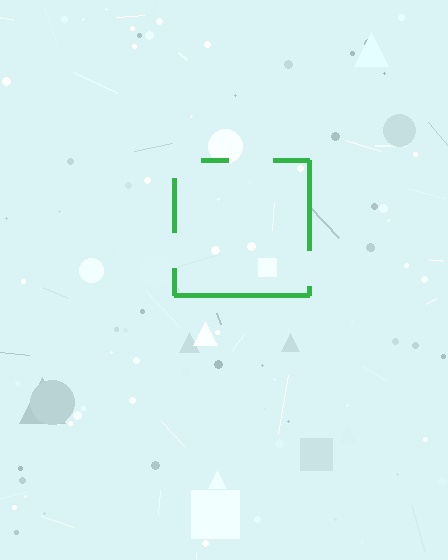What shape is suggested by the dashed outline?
The dashed outline suggests a square.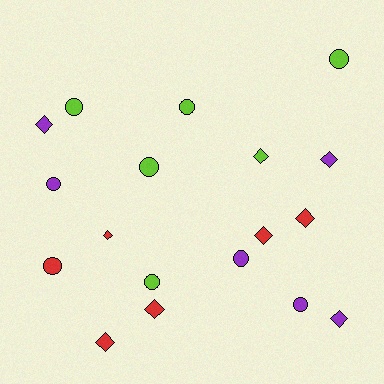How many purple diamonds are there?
There are 3 purple diamonds.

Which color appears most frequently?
Purple, with 6 objects.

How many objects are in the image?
There are 18 objects.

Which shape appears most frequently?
Diamond, with 9 objects.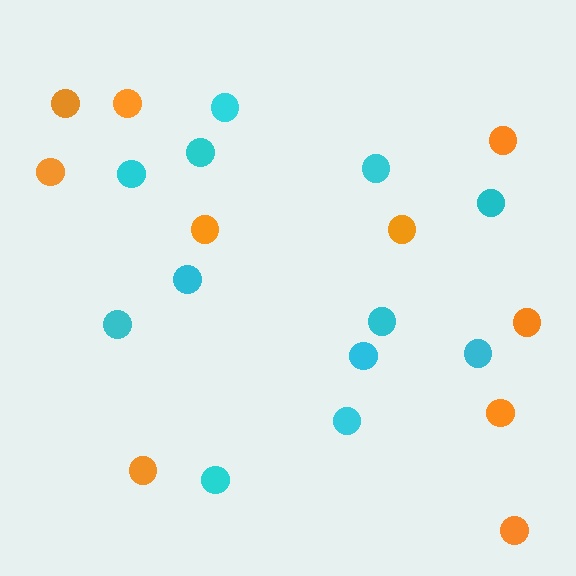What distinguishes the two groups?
There are 2 groups: one group of cyan circles (12) and one group of orange circles (10).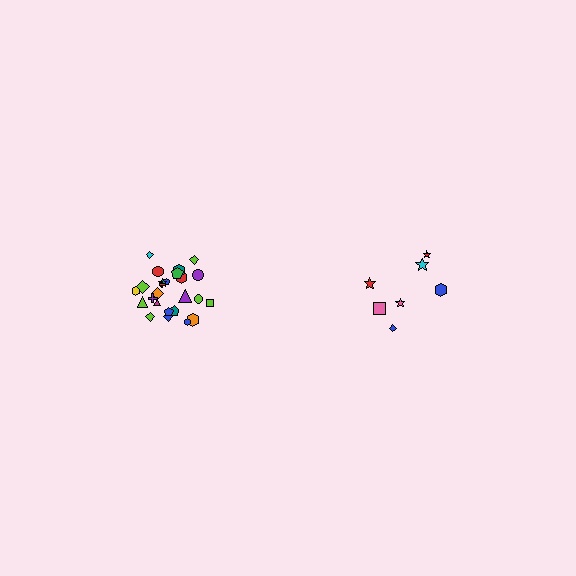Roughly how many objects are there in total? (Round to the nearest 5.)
Roughly 30 objects in total.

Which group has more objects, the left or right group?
The left group.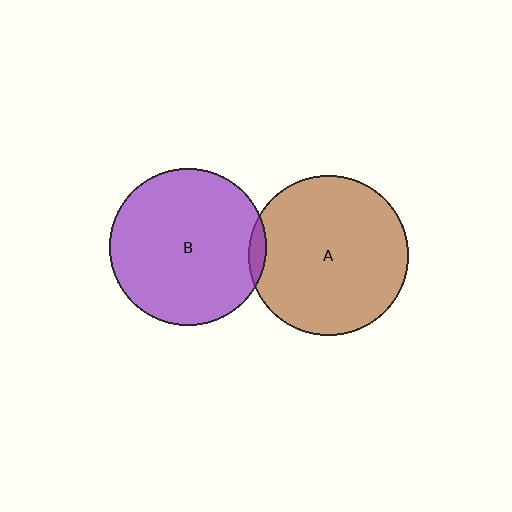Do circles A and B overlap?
Yes.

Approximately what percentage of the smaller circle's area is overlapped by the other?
Approximately 5%.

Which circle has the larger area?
Circle A (brown).